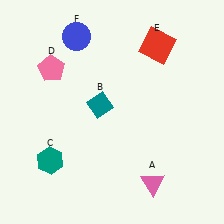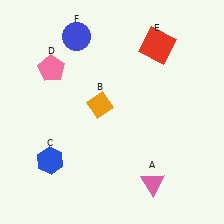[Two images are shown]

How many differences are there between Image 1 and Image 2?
There are 2 differences between the two images.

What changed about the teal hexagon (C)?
In Image 1, C is teal. In Image 2, it changed to blue.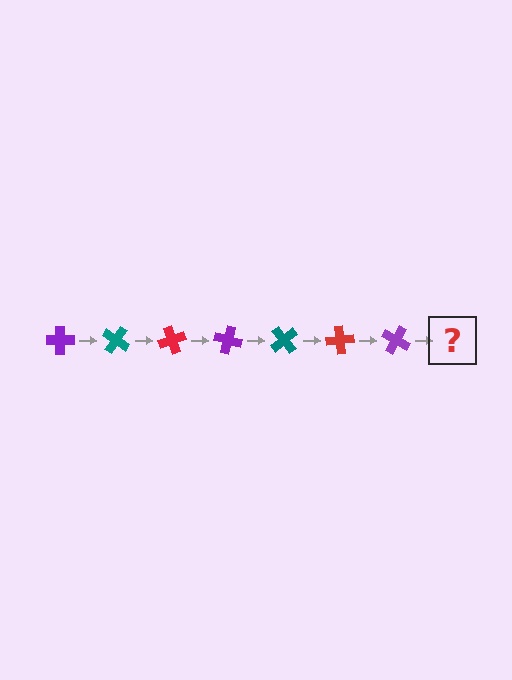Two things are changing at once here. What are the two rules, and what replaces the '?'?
The two rules are that it rotates 35 degrees each step and the color cycles through purple, teal, and red. The '?' should be a teal cross, rotated 245 degrees from the start.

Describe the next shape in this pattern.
It should be a teal cross, rotated 245 degrees from the start.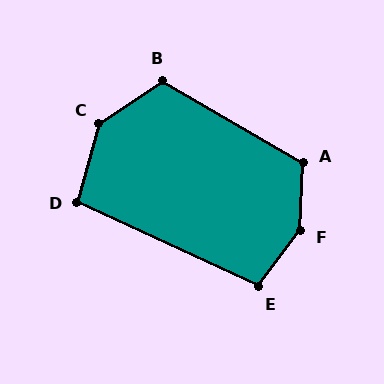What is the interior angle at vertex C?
Approximately 140 degrees (obtuse).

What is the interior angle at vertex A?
Approximately 118 degrees (obtuse).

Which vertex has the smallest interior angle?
D, at approximately 99 degrees.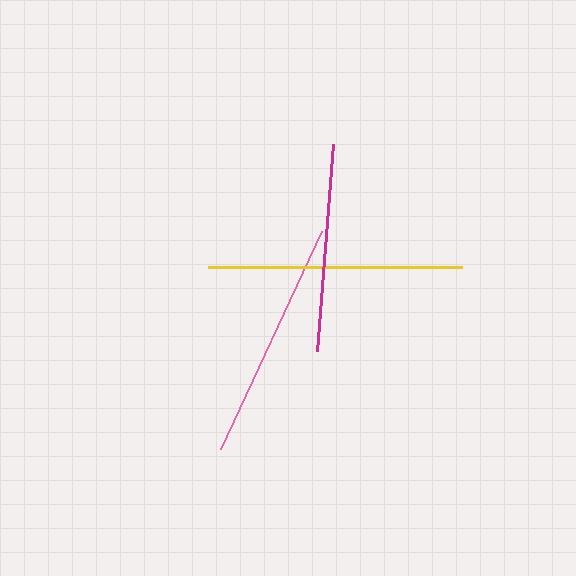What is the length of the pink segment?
The pink segment is approximately 240 pixels long.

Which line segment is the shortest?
The magenta line is the shortest at approximately 208 pixels.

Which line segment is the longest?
The yellow line is the longest at approximately 254 pixels.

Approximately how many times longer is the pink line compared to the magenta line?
The pink line is approximately 1.2 times the length of the magenta line.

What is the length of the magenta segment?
The magenta segment is approximately 208 pixels long.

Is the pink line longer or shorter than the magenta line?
The pink line is longer than the magenta line.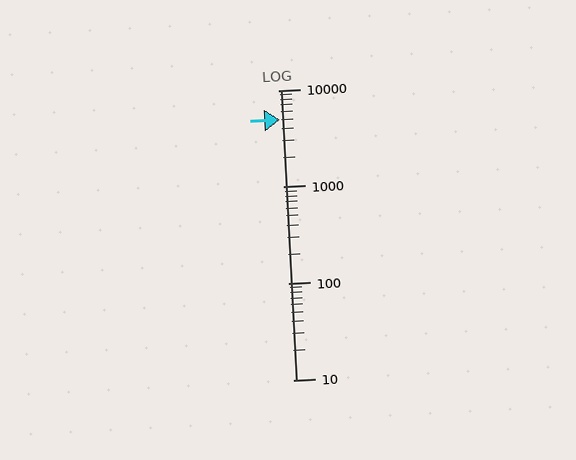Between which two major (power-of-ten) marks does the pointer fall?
The pointer is between 1000 and 10000.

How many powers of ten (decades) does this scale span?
The scale spans 3 decades, from 10 to 10000.